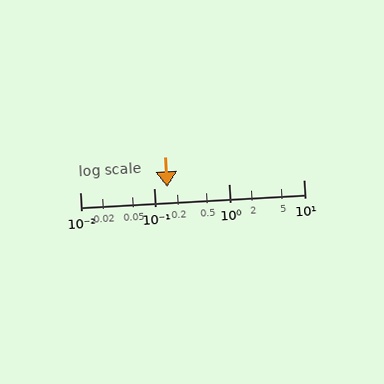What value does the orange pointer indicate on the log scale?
The pointer indicates approximately 0.15.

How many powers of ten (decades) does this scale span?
The scale spans 3 decades, from 0.01 to 10.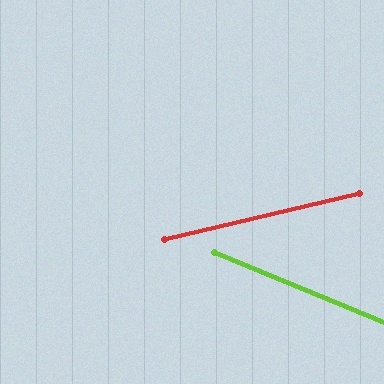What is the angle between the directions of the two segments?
Approximately 36 degrees.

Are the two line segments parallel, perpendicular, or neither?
Neither parallel nor perpendicular — they differ by about 36°.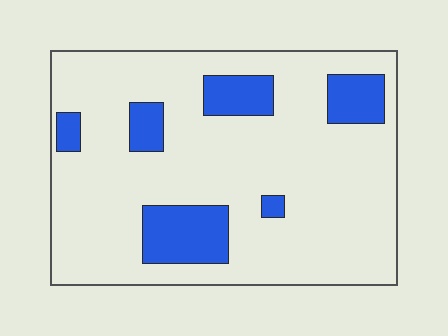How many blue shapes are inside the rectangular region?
6.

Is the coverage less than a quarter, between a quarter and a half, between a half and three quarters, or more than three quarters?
Less than a quarter.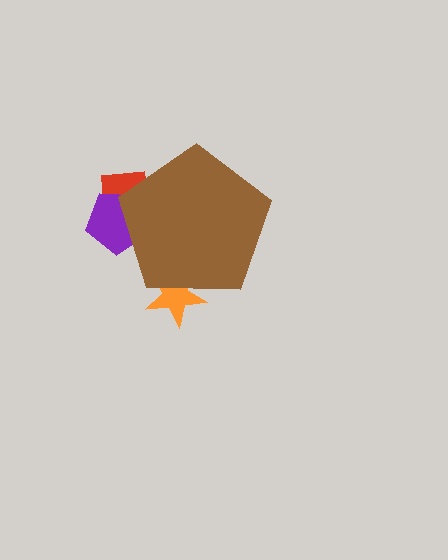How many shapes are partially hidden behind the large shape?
3 shapes are partially hidden.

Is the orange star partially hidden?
Yes, the orange star is partially hidden behind the brown pentagon.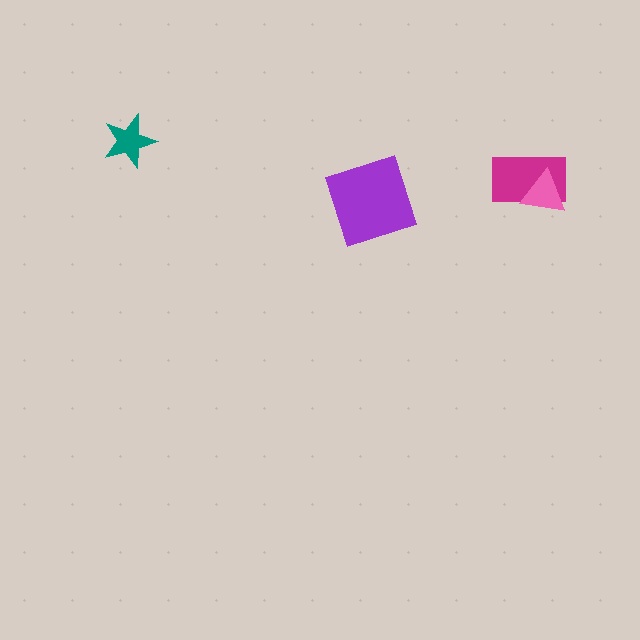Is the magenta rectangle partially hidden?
Yes, it is partially covered by another shape.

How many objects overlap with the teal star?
0 objects overlap with the teal star.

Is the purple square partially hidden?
No, no other shape covers it.